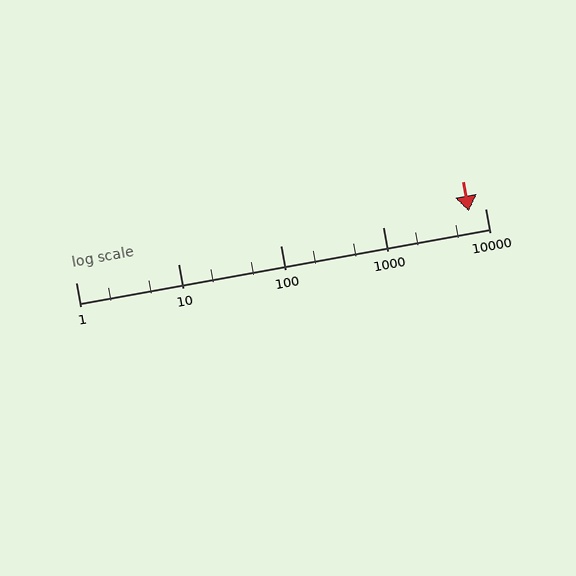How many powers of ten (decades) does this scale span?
The scale spans 4 decades, from 1 to 10000.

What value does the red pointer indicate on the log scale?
The pointer indicates approximately 7000.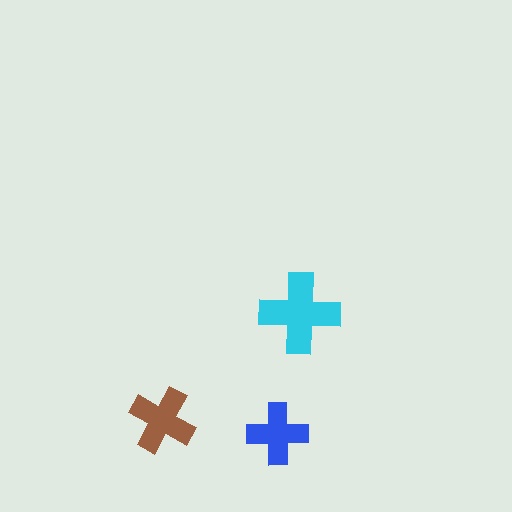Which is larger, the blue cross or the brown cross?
The brown one.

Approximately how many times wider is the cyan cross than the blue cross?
About 1.5 times wider.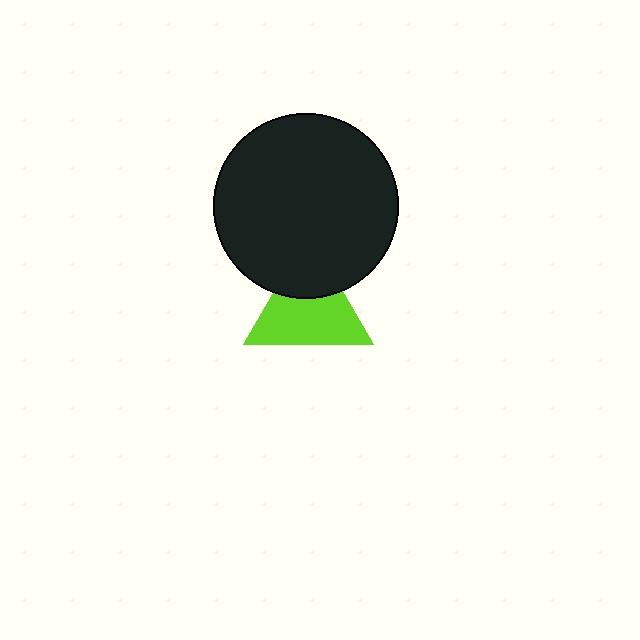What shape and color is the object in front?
The object in front is a black circle.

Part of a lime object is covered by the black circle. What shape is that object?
It is a triangle.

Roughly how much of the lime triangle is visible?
Most of it is visible (roughly 67%).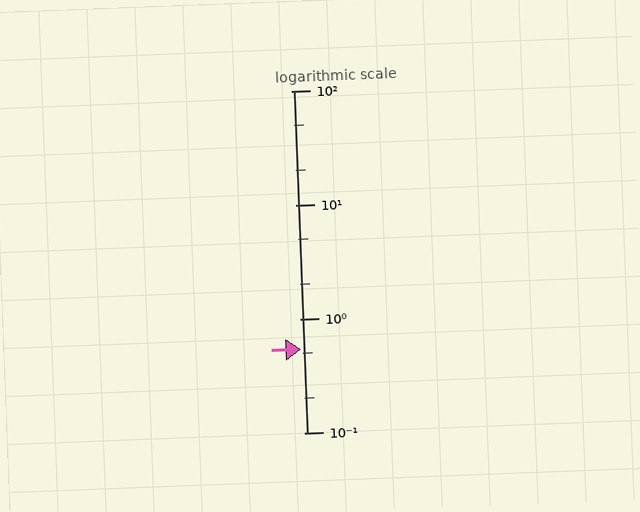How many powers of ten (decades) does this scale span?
The scale spans 3 decades, from 0.1 to 100.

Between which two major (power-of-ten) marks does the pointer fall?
The pointer is between 0.1 and 1.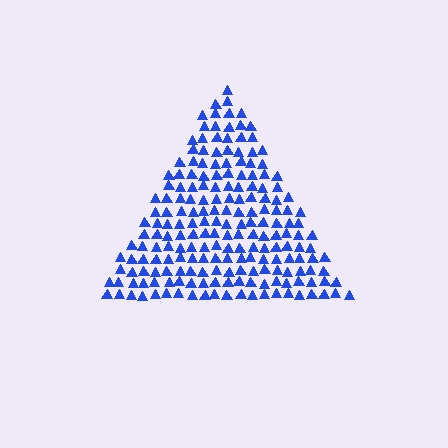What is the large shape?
The large shape is a triangle.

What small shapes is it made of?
It is made of small triangles.